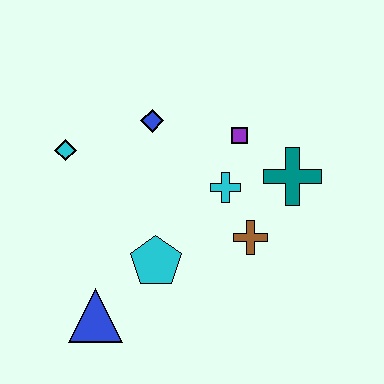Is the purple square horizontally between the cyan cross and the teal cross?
Yes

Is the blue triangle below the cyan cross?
Yes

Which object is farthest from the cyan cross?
The blue triangle is farthest from the cyan cross.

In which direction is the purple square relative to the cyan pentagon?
The purple square is above the cyan pentagon.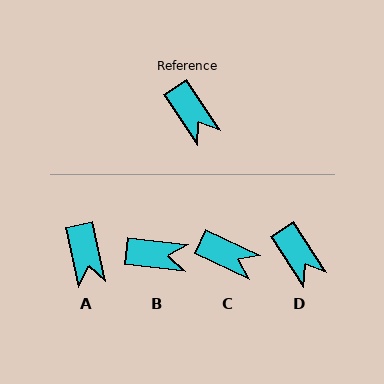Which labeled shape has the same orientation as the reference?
D.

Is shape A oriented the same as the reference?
No, it is off by about 20 degrees.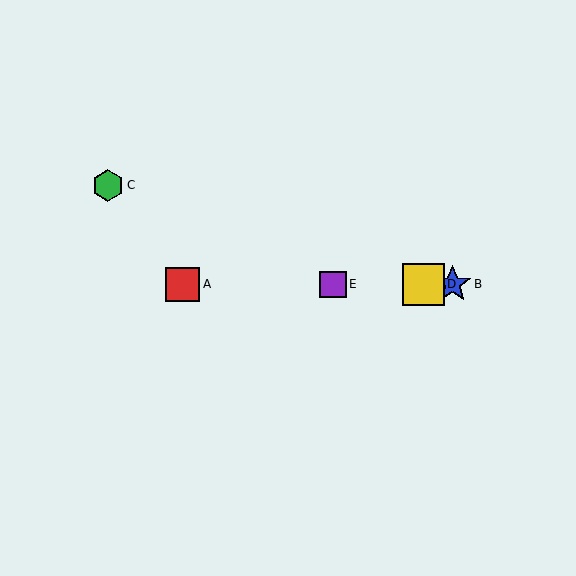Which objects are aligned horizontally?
Objects A, B, D, E are aligned horizontally.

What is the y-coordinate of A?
Object A is at y≈284.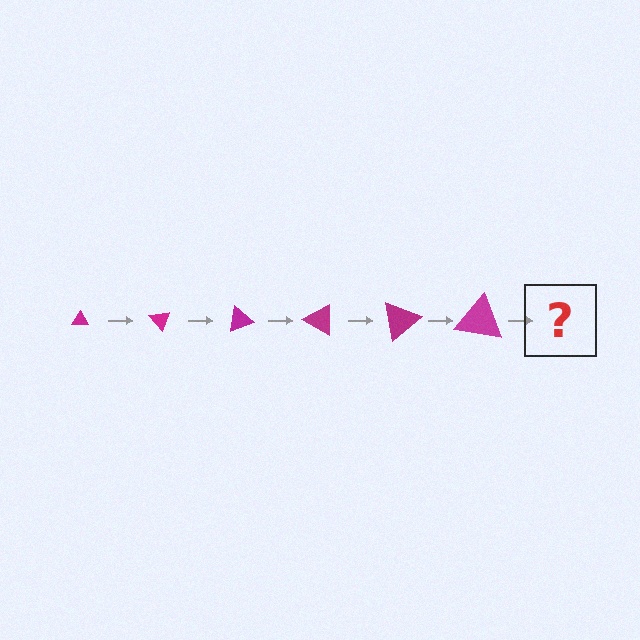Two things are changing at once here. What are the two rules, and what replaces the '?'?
The two rules are that the triangle grows larger each step and it rotates 50 degrees each step. The '?' should be a triangle, larger than the previous one and rotated 300 degrees from the start.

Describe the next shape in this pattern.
It should be a triangle, larger than the previous one and rotated 300 degrees from the start.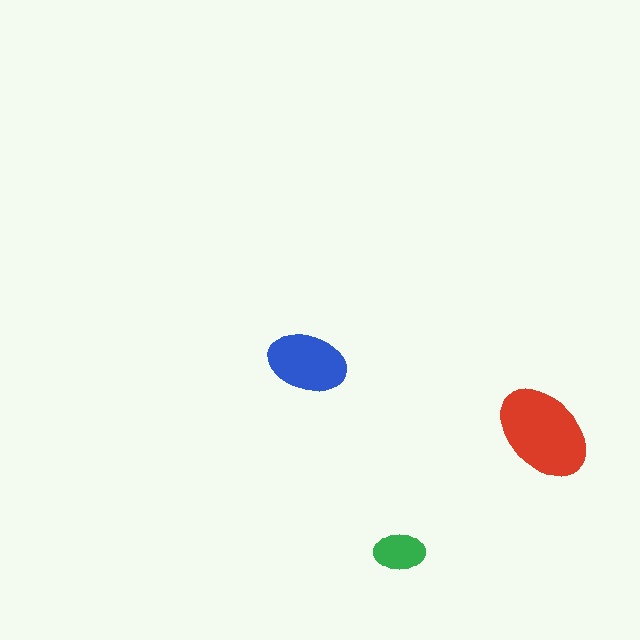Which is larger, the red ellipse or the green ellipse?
The red one.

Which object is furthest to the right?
The red ellipse is rightmost.